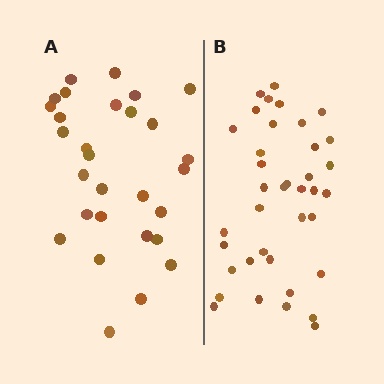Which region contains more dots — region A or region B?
Region B (the right region) has more dots.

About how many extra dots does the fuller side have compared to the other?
Region B has roughly 8 or so more dots than region A.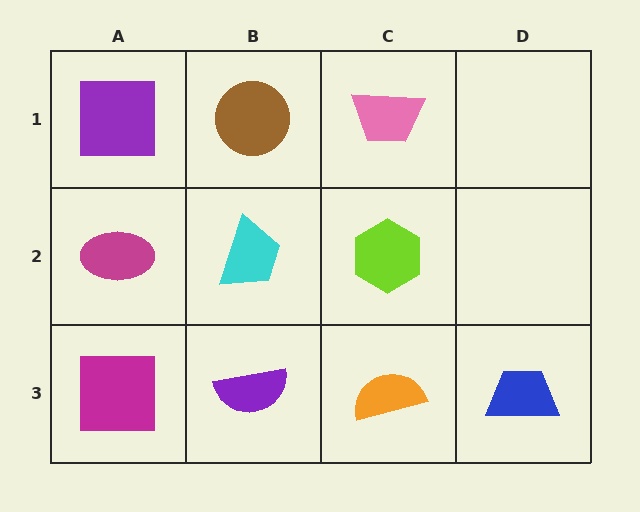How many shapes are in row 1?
3 shapes.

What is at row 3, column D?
A blue trapezoid.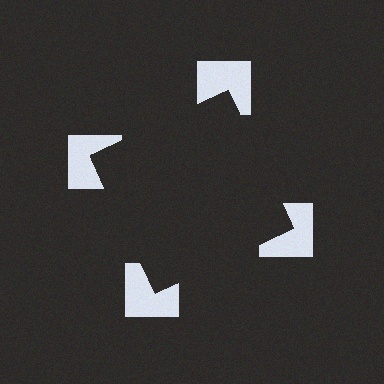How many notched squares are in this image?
There are 4 — one at each vertex of the illusory square.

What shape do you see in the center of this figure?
An illusory square — its edges are inferred from the aligned wedge cuts in the notched squares, not physically drawn.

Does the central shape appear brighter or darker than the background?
It typically appears slightly darker than the background, even though no actual brightness change is drawn.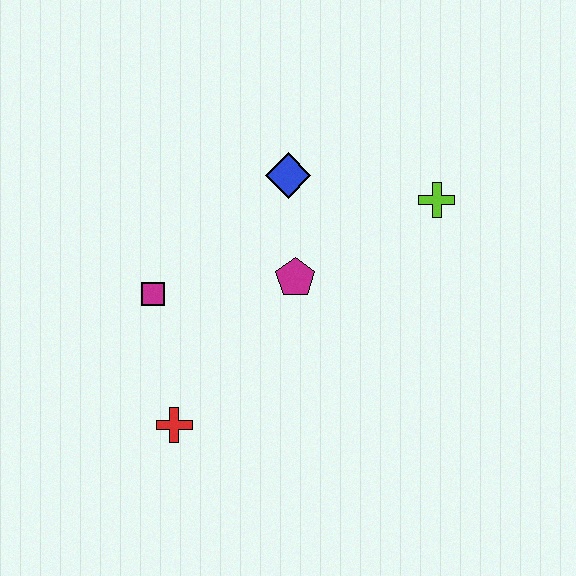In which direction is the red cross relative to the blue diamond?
The red cross is below the blue diamond.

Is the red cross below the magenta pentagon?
Yes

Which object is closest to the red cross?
The magenta square is closest to the red cross.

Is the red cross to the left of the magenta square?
No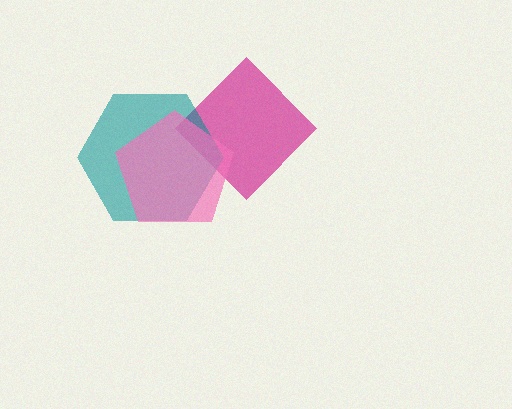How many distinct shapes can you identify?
There are 3 distinct shapes: a magenta diamond, a teal hexagon, a pink pentagon.